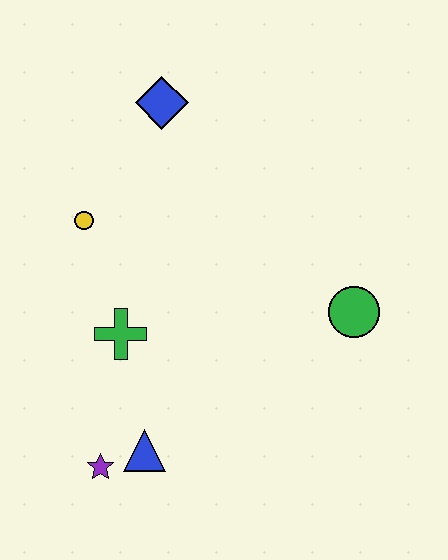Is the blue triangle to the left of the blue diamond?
Yes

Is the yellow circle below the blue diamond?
Yes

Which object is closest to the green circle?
The green cross is closest to the green circle.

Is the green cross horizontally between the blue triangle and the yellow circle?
Yes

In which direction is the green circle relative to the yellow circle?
The green circle is to the right of the yellow circle.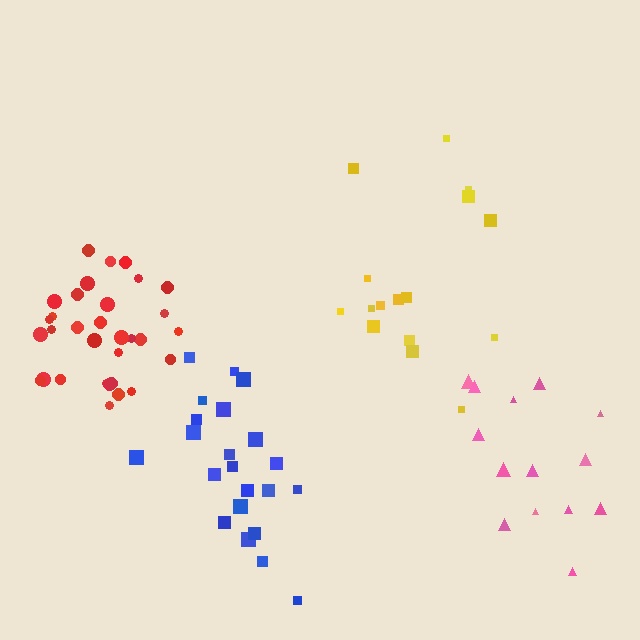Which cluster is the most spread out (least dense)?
Yellow.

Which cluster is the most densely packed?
Red.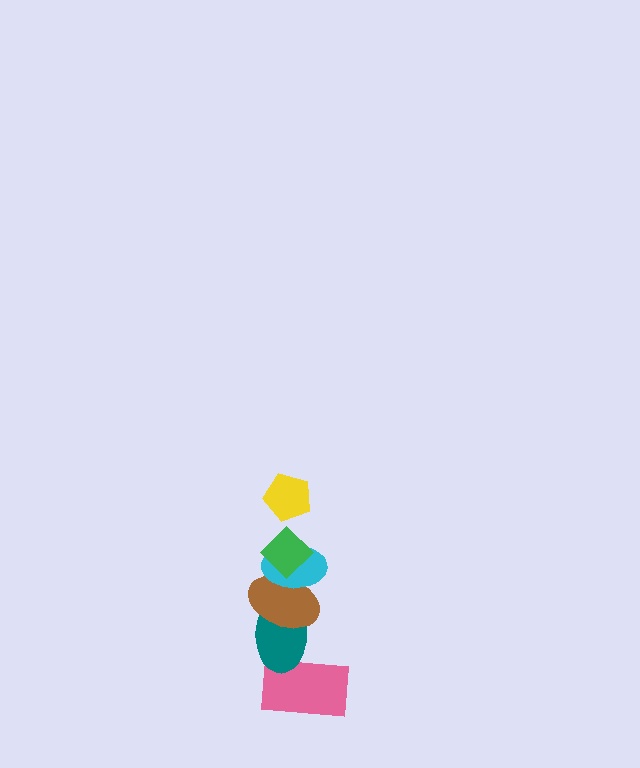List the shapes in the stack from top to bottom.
From top to bottom: the yellow pentagon, the green diamond, the cyan ellipse, the brown ellipse, the teal ellipse, the pink rectangle.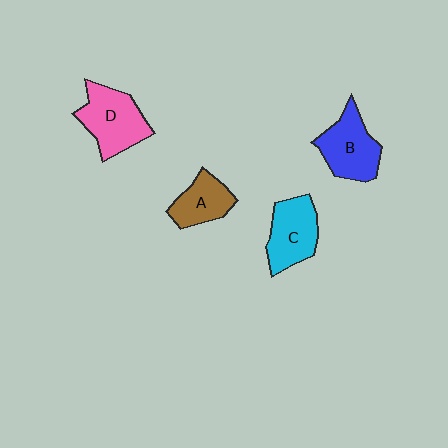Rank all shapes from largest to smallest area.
From largest to smallest: D (pink), B (blue), C (cyan), A (brown).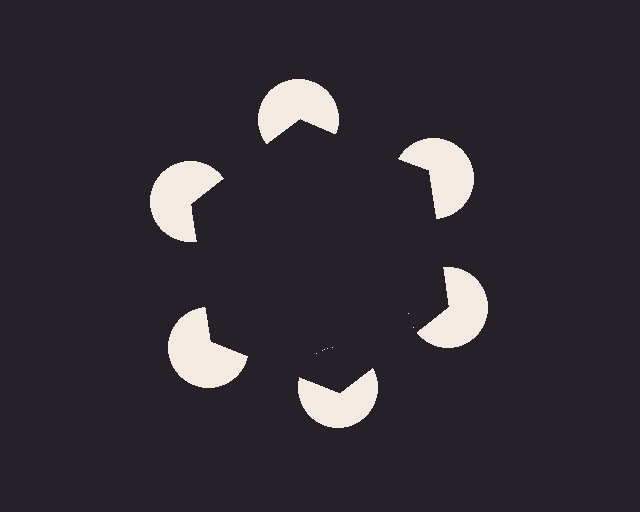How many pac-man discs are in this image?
There are 6 — one at each vertex of the illusory hexagon.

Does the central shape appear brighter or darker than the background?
It typically appears slightly darker than the background, even though no actual brightness change is drawn.